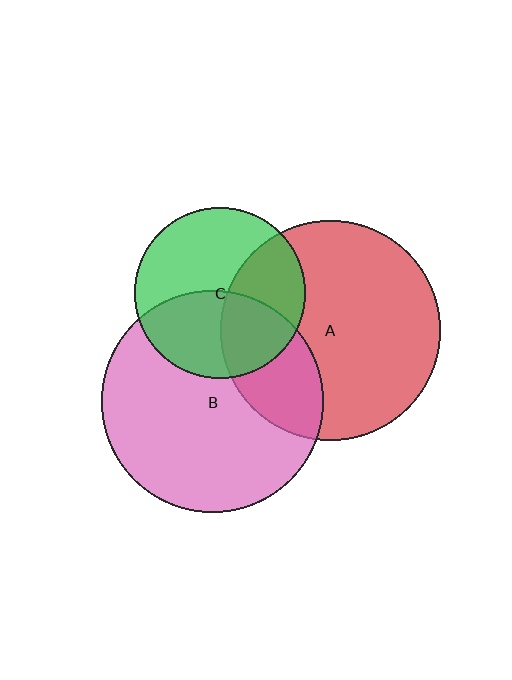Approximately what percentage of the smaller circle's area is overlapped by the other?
Approximately 35%.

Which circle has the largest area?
Circle B (pink).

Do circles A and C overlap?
Yes.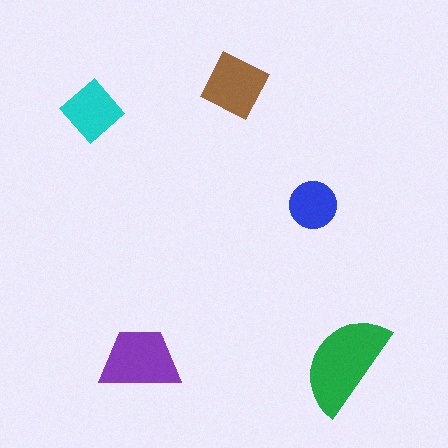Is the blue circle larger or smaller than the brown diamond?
Smaller.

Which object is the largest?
The green semicircle.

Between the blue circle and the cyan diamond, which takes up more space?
The cyan diamond.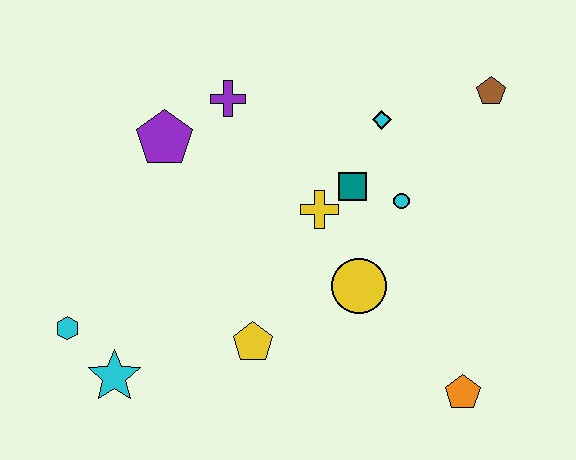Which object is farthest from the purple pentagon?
The orange pentagon is farthest from the purple pentagon.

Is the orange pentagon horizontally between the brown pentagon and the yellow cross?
Yes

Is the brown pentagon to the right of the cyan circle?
Yes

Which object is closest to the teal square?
The yellow cross is closest to the teal square.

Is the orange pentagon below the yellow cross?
Yes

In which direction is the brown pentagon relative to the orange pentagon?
The brown pentagon is above the orange pentagon.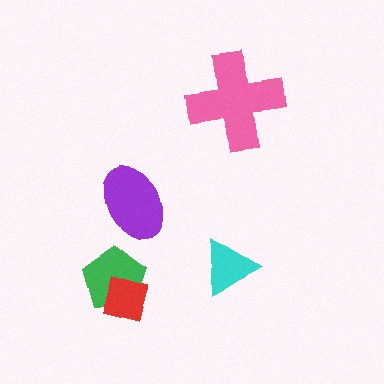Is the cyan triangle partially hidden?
No, no other shape covers it.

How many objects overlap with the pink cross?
0 objects overlap with the pink cross.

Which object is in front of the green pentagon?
The red diamond is in front of the green pentagon.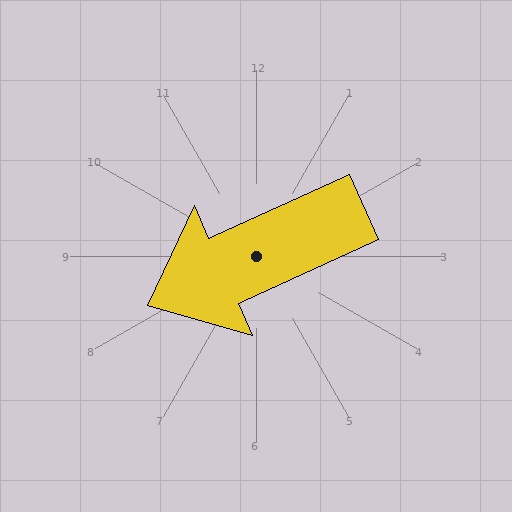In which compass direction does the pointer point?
Southwest.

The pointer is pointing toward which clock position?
Roughly 8 o'clock.